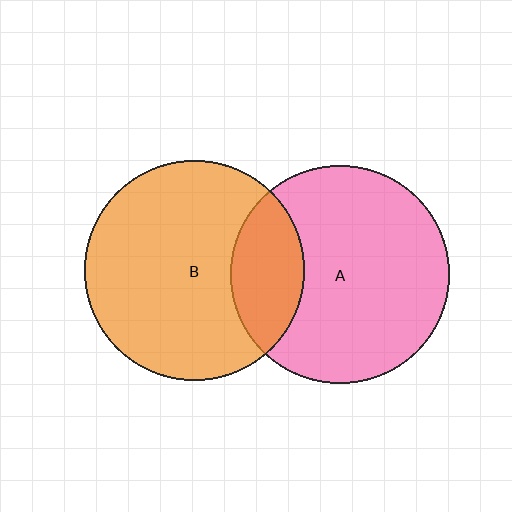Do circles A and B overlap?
Yes.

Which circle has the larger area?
Circle B (orange).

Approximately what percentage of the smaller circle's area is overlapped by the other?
Approximately 20%.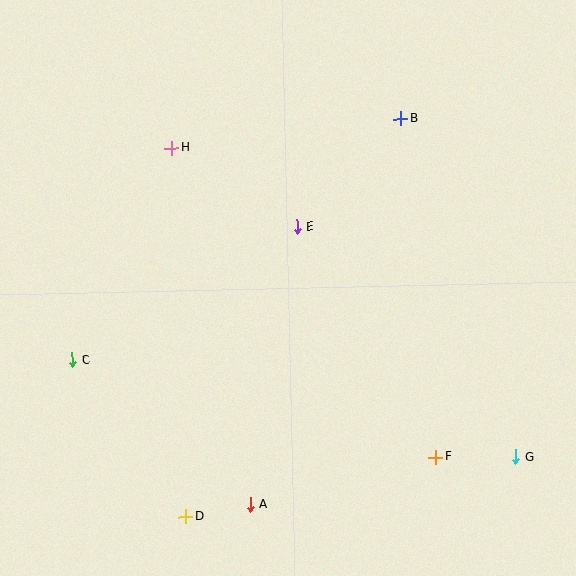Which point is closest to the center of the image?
Point E at (297, 226) is closest to the center.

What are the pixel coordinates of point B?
Point B is at (401, 119).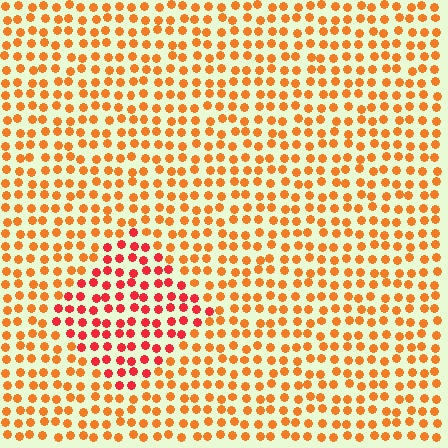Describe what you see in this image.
The image is filled with small orange elements in a uniform arrangement. A diamond-shaped region is visible where the elements are tinted to a slightly different hue, forming a subtle color boundary.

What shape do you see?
I see a diamond.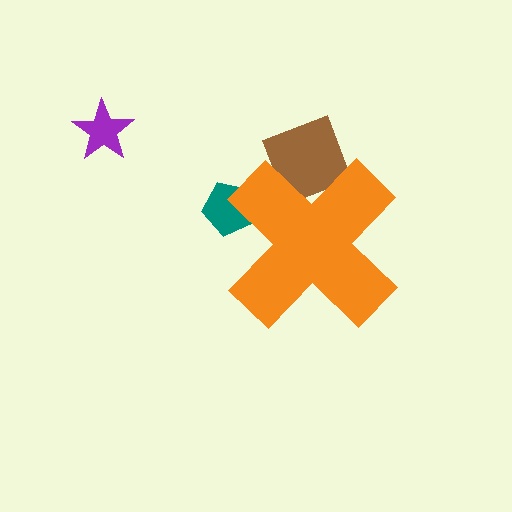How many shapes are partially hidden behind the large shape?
2 shapes are partially hidden.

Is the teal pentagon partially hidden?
Yes, the teal pentagon is partially hidden behind the orange cross.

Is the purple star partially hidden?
No, the purple star is fully visible.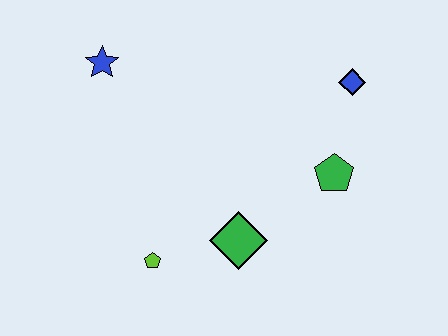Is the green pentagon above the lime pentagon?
Yes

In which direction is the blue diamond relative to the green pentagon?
The blue diamond is above the green pentagon.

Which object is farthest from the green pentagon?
The blue star is farthest from the green pentagon.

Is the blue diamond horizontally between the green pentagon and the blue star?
No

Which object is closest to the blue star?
The lime pentagon is closest to the blue star.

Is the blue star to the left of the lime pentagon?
Yes